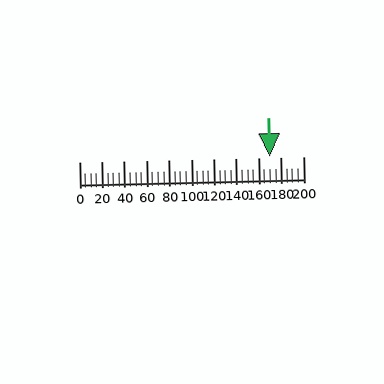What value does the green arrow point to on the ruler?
The green arrow points to approximately 170.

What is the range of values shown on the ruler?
The ruler shows values from 0 to 200.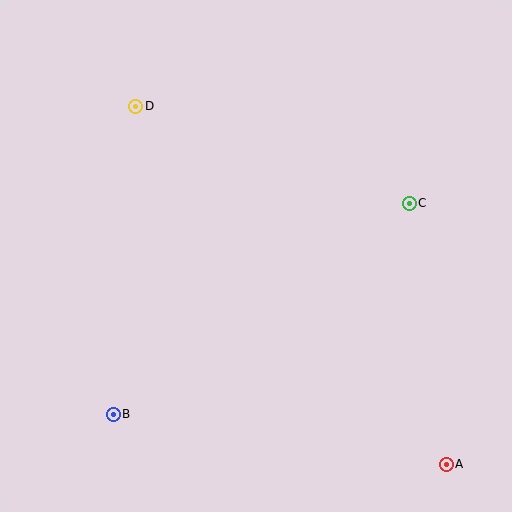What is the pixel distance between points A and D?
The distance between A and D is 474 pixels.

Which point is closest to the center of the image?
Point C at (409, 203) is closest to the center.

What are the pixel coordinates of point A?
Point A is at (446, 464).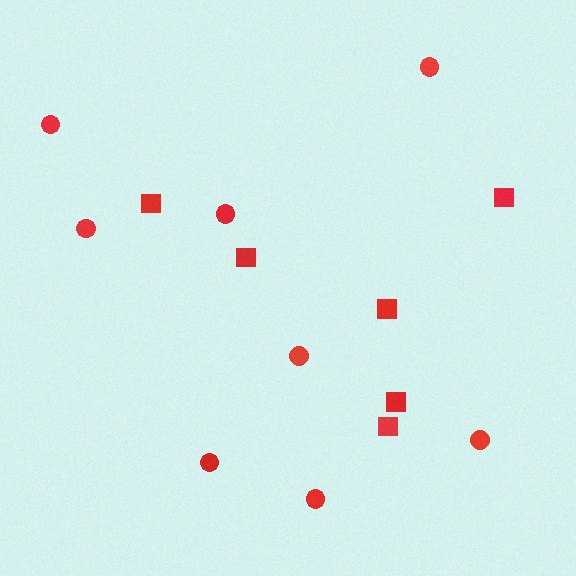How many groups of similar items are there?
There are 2 groups: one group of circles (8) and one group of squares (6).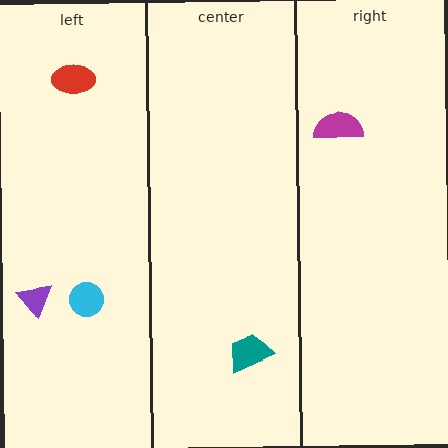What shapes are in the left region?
The cyan circle, the red ellipse, the purple triangle.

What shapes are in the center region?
The teal trapezoid.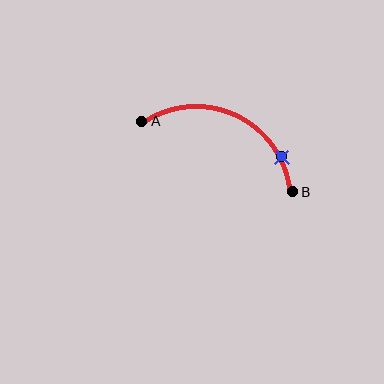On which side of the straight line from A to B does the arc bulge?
The arc bulges above the straight line connecting A and B.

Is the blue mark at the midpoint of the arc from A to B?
No. The blue mark lies on the arc but is closer to endpoint B. The arc midpoint would be at the point on the curve equidistant along the arc from both A and B.